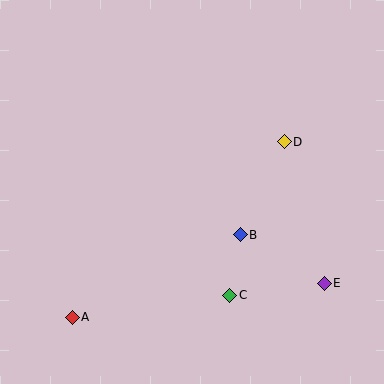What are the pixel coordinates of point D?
Point D is at (284, 142).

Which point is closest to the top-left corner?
Point D is closest to the top-left corner.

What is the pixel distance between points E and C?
The distance between E and C is 95 pixels.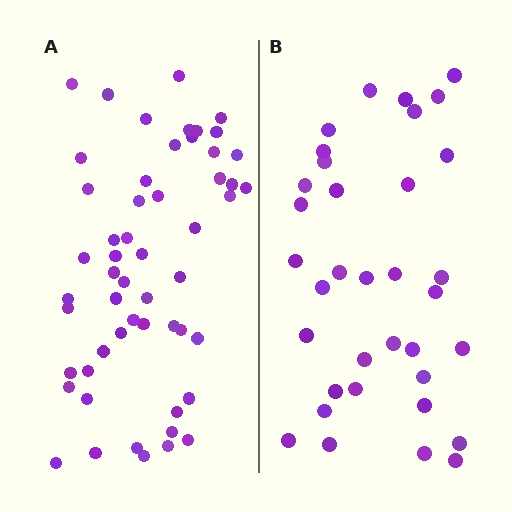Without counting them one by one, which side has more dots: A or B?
Region A (the left region) has more dots.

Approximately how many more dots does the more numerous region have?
Region A has approximately 20 more dots than region B.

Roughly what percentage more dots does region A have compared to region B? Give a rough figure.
About 55% more.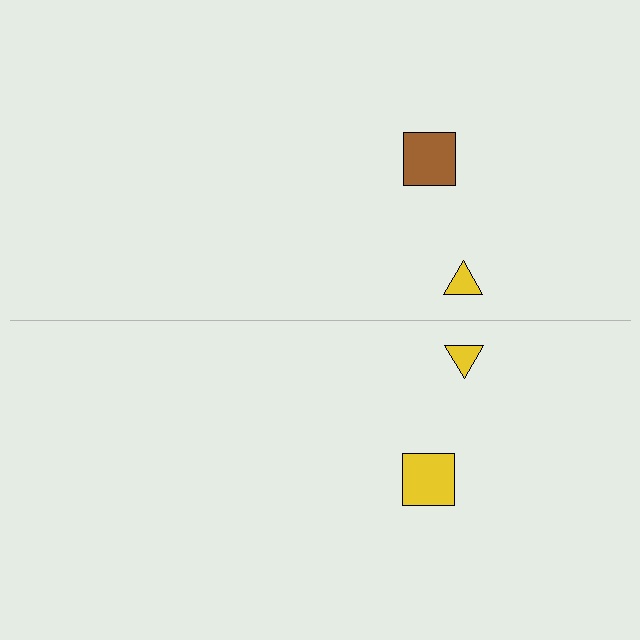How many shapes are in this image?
There are 4 shapes in this image.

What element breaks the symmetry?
The yellow square on the bottom side breaks the symmetry — its mirror counterpart is brown.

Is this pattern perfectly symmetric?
No, the pattern is not perfectly symmetric. The yellow square on the bottom side breaks the symmetry — its mirror counterpart is brown.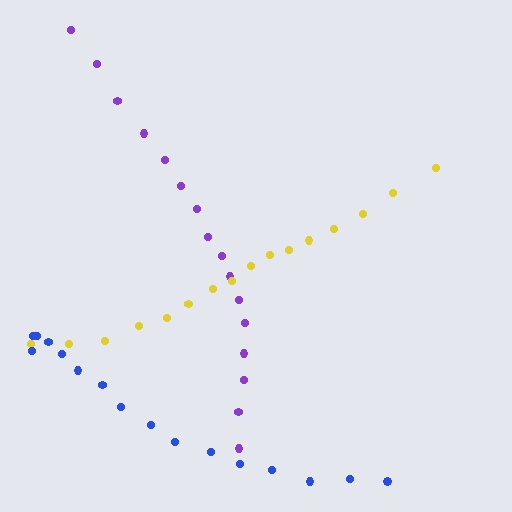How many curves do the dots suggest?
There are 3 distinct paths.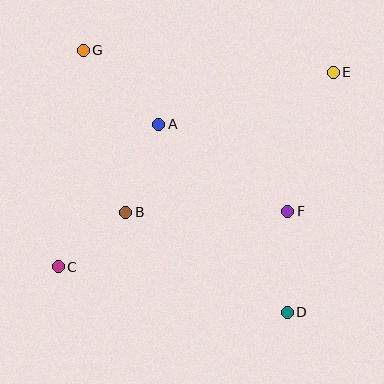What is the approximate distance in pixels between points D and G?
The distance between D and G is approximately 332 pixels.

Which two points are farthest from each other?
Points C and E are farthest from each other.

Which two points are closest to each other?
Points B and C are closest to each other.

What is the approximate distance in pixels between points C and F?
The distance between C and F is approximately 236 pixels.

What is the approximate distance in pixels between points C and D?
The distance between C and D is approximately 233 pixels.